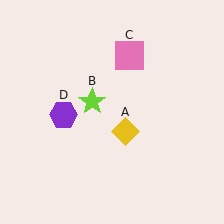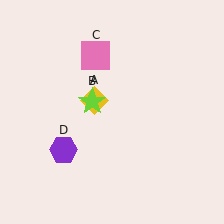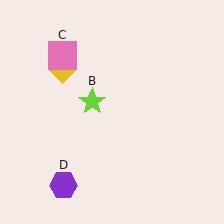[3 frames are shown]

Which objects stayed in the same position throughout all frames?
Lime star (object B) remained stationary.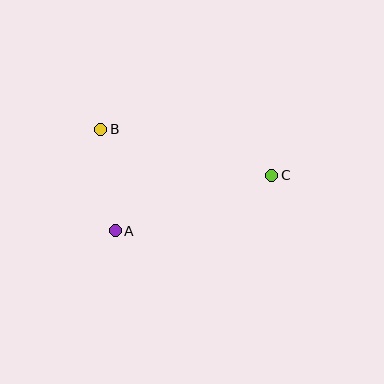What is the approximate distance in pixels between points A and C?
The distance between A and C is approximately 166 pixels.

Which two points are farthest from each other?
Points B and C are farthest from each other.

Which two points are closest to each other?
Points A and B are closest to each other.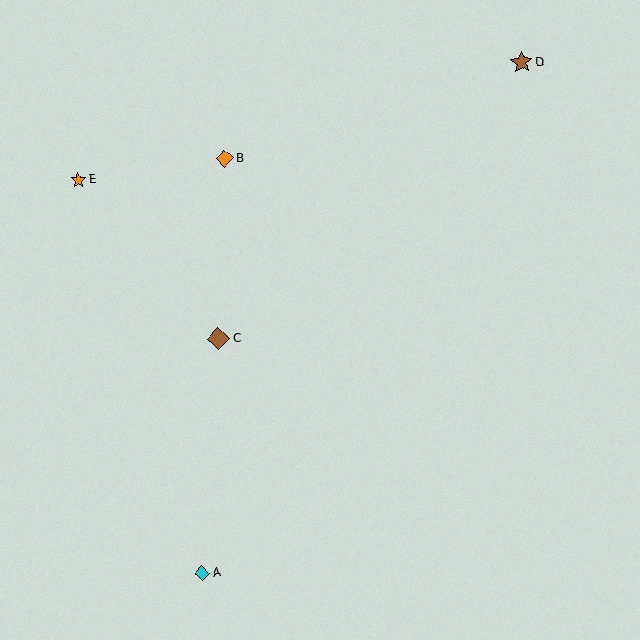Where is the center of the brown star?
The center of the brown star is at (522, 62).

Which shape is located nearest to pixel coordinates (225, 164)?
The orange diamond (labeled B) at (225, 158) is nearest to that location.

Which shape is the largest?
The brown star (labeled D) is the largest.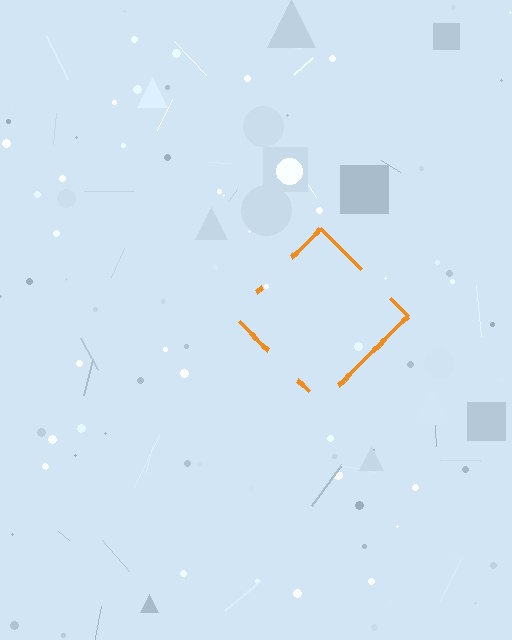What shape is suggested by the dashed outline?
The dashed outline suggests a diamond.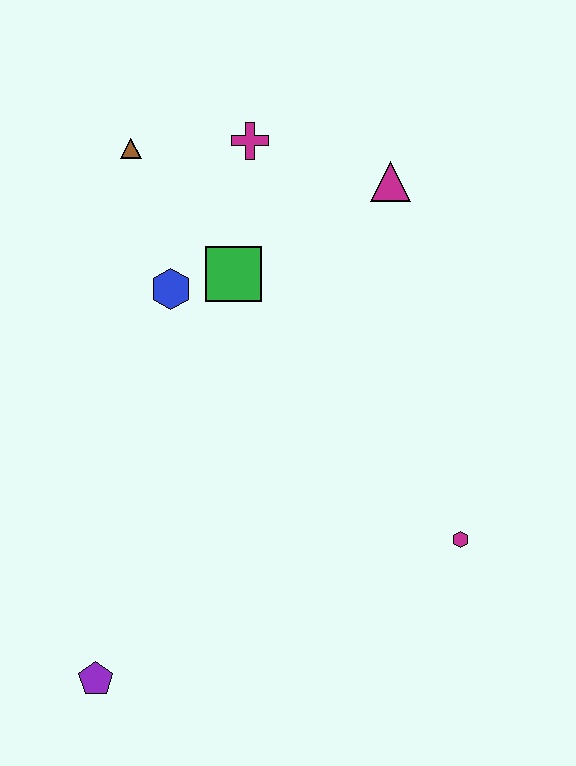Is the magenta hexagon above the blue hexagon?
No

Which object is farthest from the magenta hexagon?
The brown triangle is farthest from the magenta hexagon.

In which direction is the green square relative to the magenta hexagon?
The green square is above the magenta hexagon.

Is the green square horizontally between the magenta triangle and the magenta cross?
No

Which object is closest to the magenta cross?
The brown triangle is closest to the magenta cross.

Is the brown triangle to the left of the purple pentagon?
No